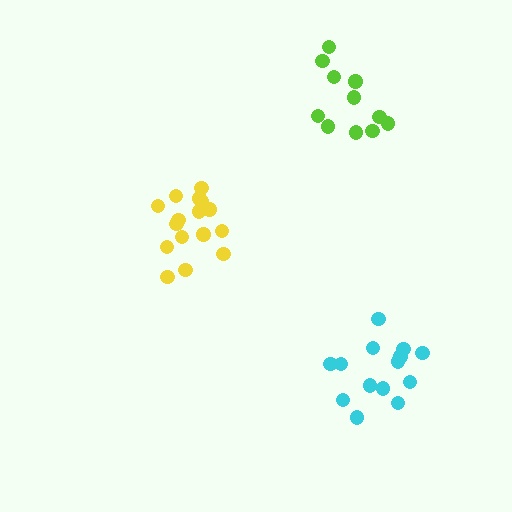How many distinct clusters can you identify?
There are 3 distinct clusters.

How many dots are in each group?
Group 1: 11 dots, Group 2: 14 dots, Group 3: 16 dots (41 total).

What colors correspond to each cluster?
The clusters are colored: lime, cyan, yellow.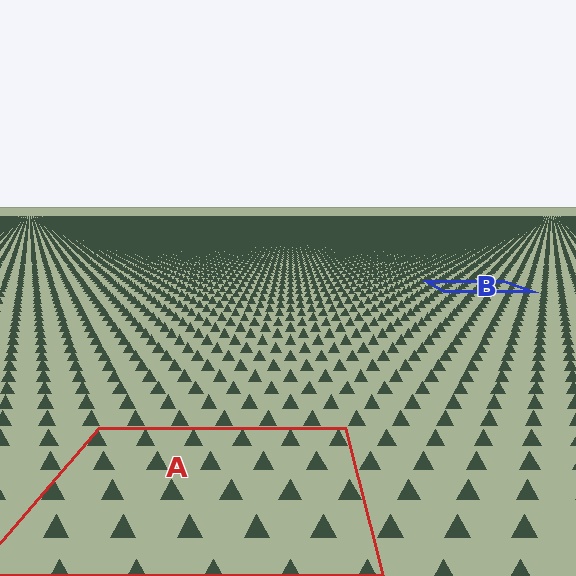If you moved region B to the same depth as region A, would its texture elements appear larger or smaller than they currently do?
They would appear larger. At a closer depth, the same texture elements are projected at a bigger on-screen size.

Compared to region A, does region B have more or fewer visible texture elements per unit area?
Region B has more texture elements per unit area — they are packed more densely because it is farther away.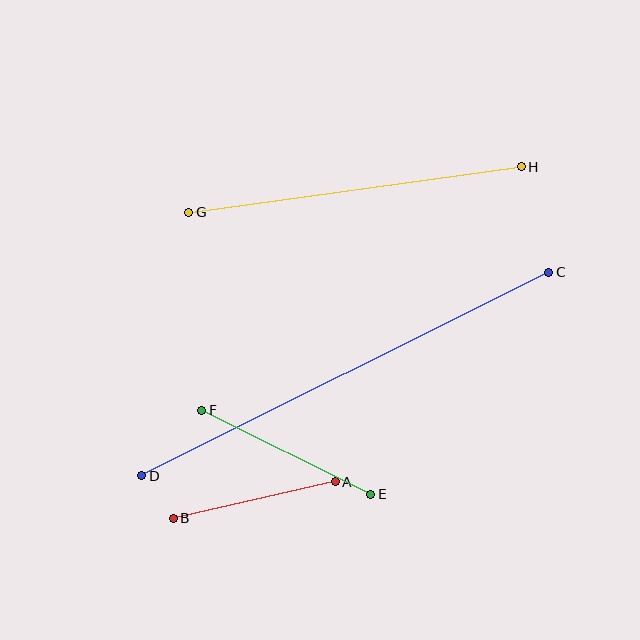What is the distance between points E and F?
The distance is approximately 189 pixels.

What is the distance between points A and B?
The distance is approximately 166 pixels.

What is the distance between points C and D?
The distance is approximately 455 pixels.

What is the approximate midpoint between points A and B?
The midpoint is at approximately (254, 500) pixels.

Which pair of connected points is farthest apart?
Points C and D are farthest apart.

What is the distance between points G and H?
The distance is approximately 336 pixels.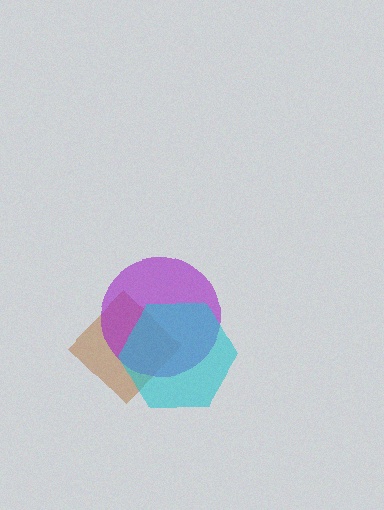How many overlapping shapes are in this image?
There are 3 overlapping shapes in the image.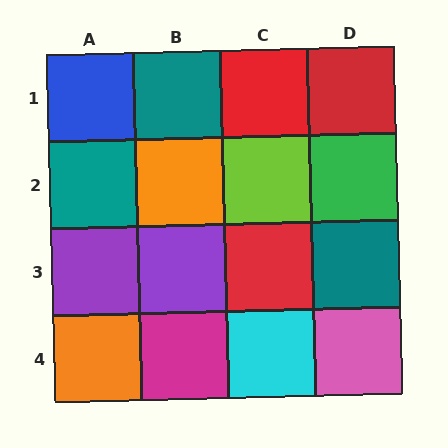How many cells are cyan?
1 cell is cyan.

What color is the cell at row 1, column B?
Teal.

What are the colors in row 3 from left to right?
Purple, purple, red, teal.